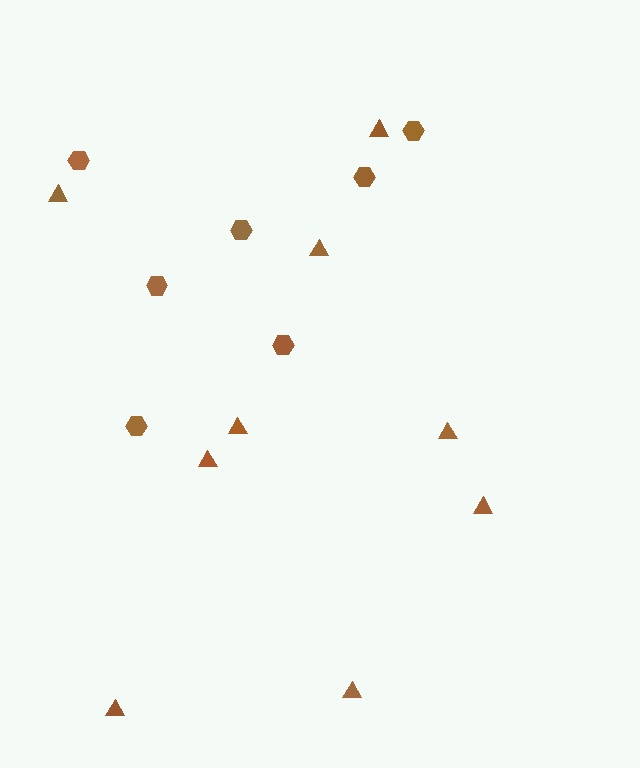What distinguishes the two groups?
There are 2 groups: one group of hexagons (7) and one group of triangles (9).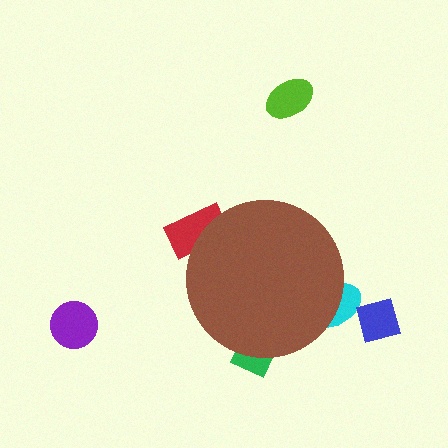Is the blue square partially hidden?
No, the blue square is fully visible.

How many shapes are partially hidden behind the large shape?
3 shapes are partially hidden.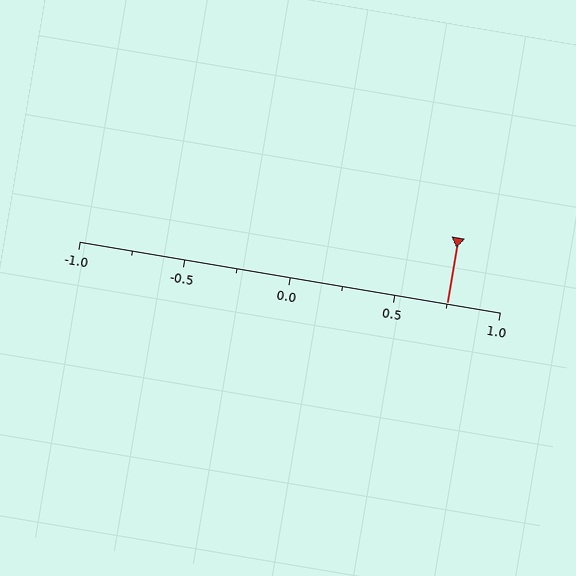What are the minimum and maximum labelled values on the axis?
The axis runs from -1.0 to 1.0.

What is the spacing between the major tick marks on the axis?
The major ticks are spaced 0.5 apart.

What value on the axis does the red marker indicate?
The marker indicates approximately 0.75.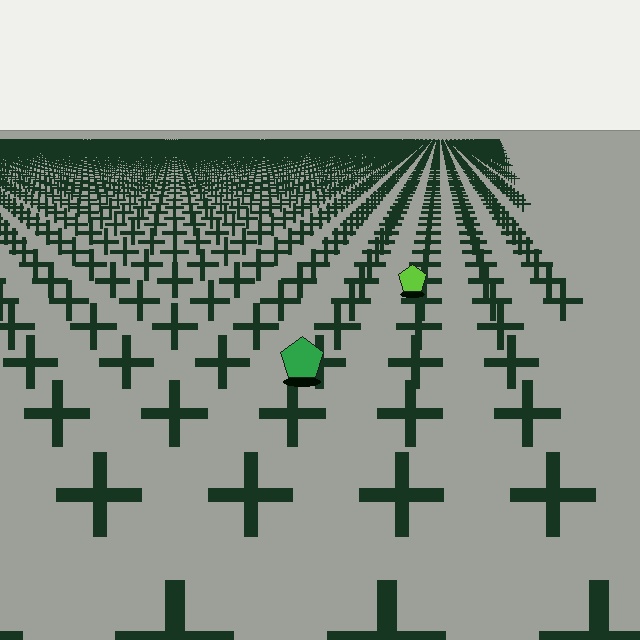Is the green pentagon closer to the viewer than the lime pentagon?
Yes. The green pentagon is closer — you can tell from the texture gradient: the ground texture is coarser near it.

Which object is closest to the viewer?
The green pentagon is closest. The texture marks near it are larger and more spread out.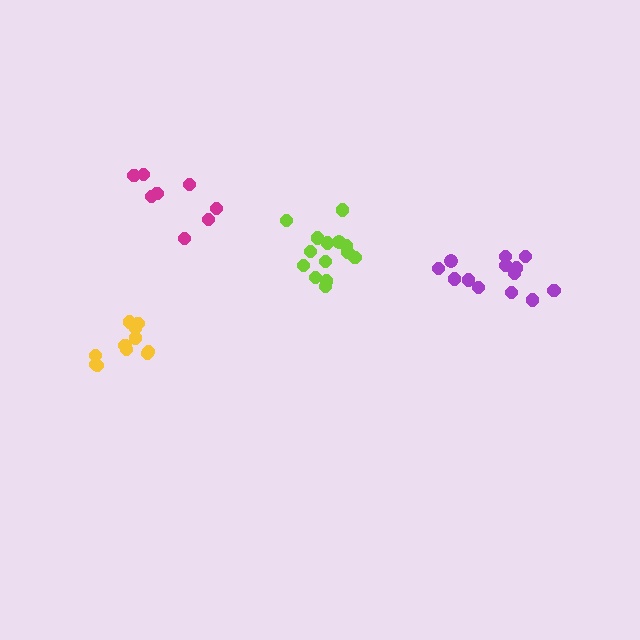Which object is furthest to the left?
The yellow cluster is leftmost.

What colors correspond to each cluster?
The clusters are colored: magenta, purple, yellow, lime.